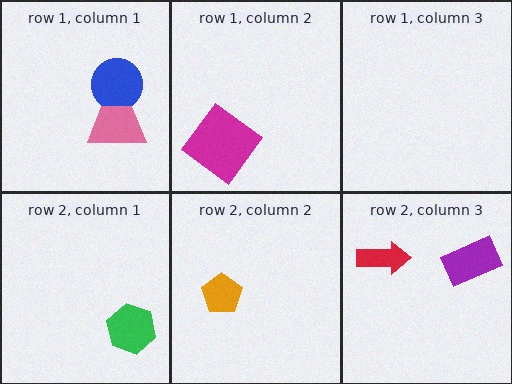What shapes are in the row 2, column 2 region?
The orange pentagon.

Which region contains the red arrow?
The row 2, column 3 region.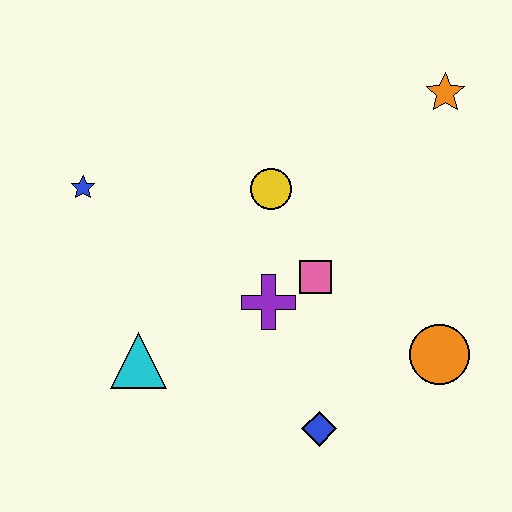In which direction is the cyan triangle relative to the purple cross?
The cyan triangle is to the left of the purple cross.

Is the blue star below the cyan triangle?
No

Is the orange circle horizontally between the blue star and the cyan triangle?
No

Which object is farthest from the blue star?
The orange circle is farthest from the blue star.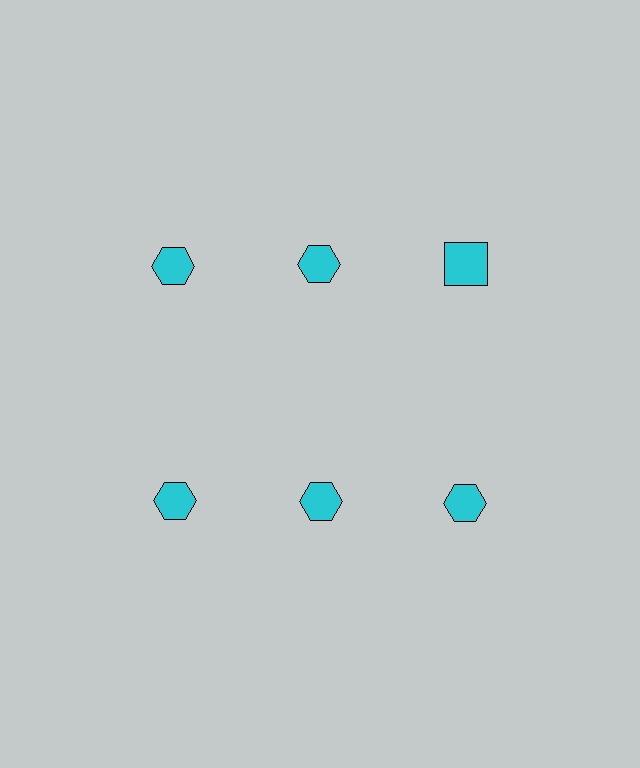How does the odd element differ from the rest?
It has a different shape: square instead of hexagon.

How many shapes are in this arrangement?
There are 6 shapes arranged in a grid pattern.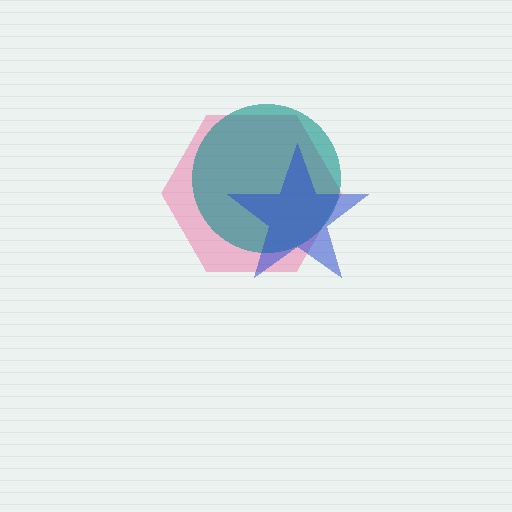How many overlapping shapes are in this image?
There are 3 overlapping shapes in the image.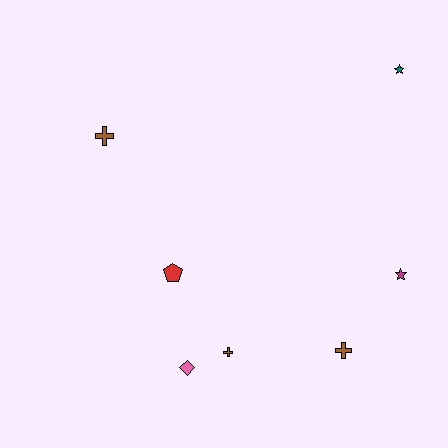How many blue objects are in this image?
There are no blue objects.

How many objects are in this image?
There are 7 objects.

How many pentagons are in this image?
There is 1 pentagon.